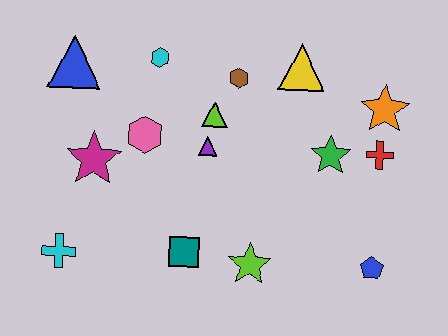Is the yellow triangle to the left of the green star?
Yes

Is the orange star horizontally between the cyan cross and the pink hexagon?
No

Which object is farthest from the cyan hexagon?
The blue pentagon is farthest from the cyan hexagon.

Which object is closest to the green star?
The red cross is closest to the green star.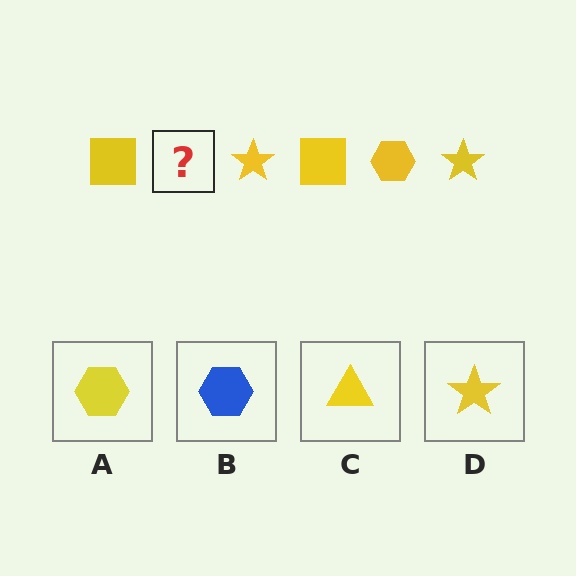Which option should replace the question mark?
Option A.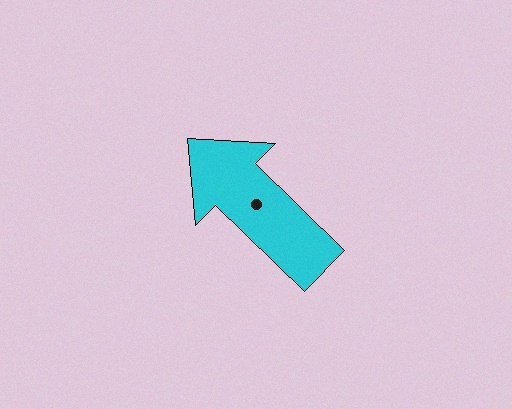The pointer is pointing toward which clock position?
Roughly 10 o'clock.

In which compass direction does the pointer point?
Northwest.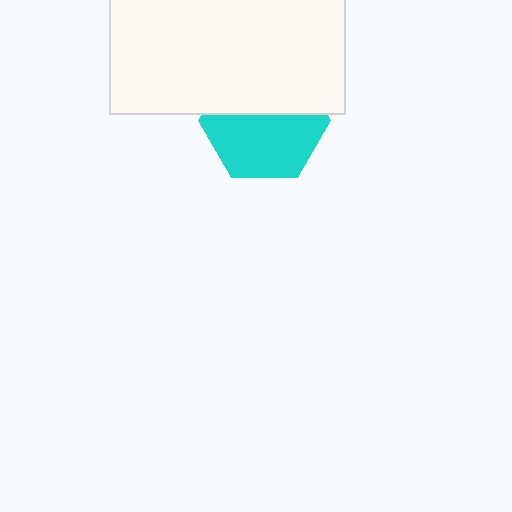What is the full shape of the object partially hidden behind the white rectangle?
The partially hidden object is a cyan hexagon.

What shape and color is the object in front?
The object in front is a white rectangle.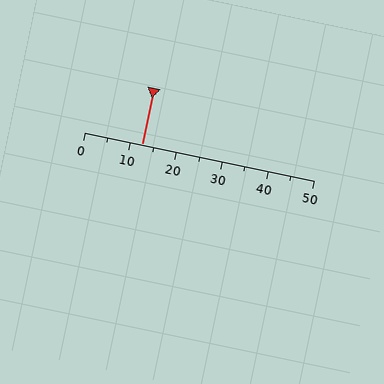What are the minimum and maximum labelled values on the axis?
The axis runs from 0 to 50.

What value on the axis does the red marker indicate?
The marker indicates approximately 12.5.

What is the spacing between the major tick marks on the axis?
The major ticks are spaced 10 apart.